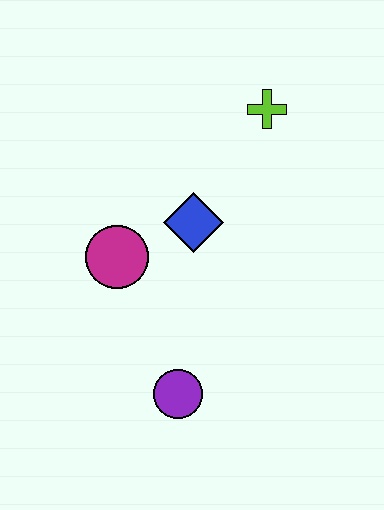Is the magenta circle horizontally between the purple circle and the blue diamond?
No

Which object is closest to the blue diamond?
The magenta circle is closest to the blue diamond.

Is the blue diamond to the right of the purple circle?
Yes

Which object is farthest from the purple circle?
The lime cross is farthest from the purple circle.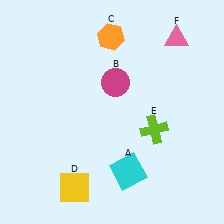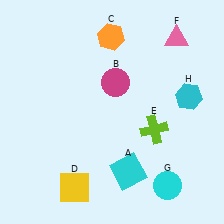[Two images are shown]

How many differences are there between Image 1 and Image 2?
There are 2 differences between the two images.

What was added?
A cyan circle (G), a cyan hexagon (H) were added in Image 2.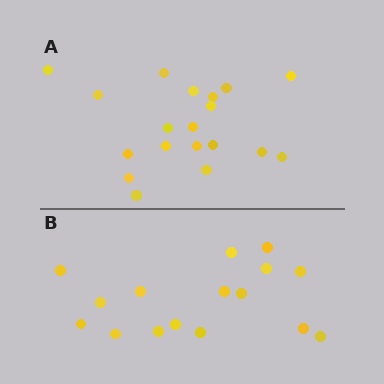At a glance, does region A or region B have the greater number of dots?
Region A (the top region) has more dots.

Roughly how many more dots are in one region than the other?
Region A has just a few more — roughly 2 or 3 more dots than region B.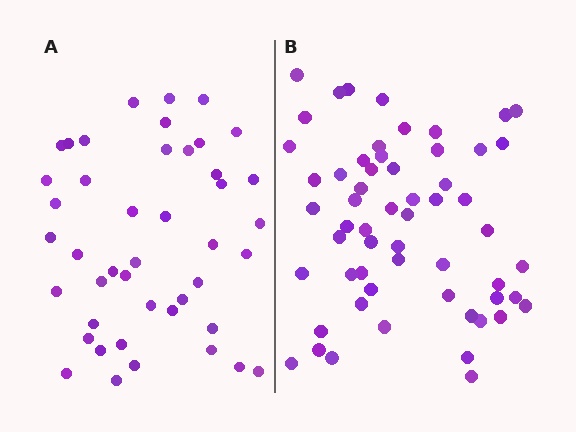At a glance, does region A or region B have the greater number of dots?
Region B (the right region) has more dots.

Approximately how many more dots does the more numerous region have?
Region B has approximately 15 more dots than region A.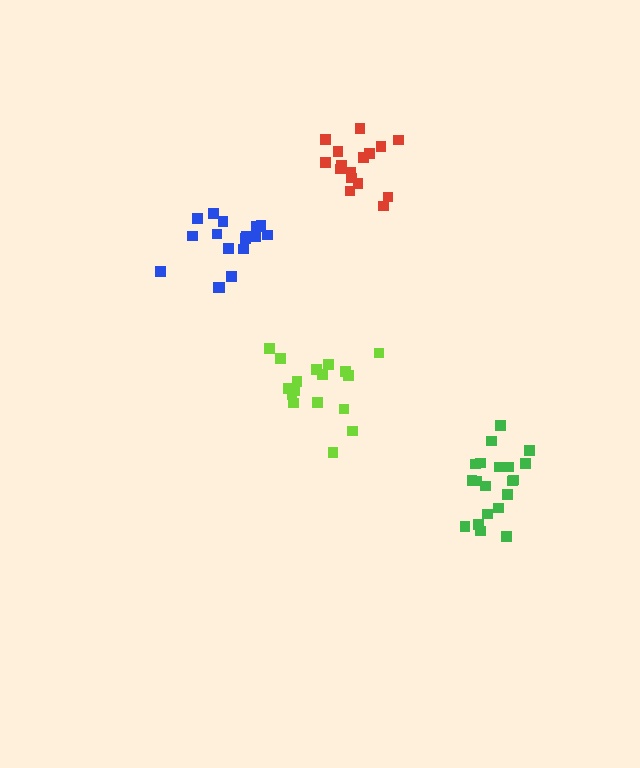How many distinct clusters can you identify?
There are 4 distinct clusters.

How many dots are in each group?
Group 1: 16 dots, Group 2: 17 dots, Group 3: 21 dots, Group 4: 17 dots (71 total).